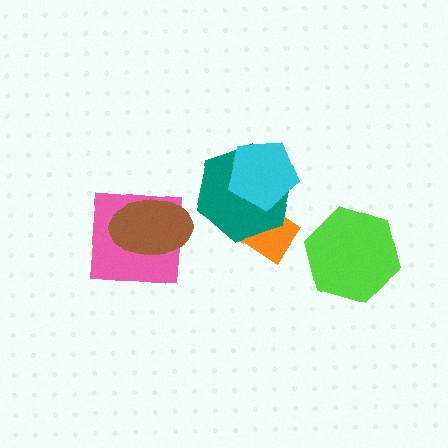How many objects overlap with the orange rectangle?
2 objects overlap with the orange rectangle.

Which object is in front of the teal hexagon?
The cyan pentagon is in front of the teal hexagon.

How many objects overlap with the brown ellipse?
1 object overlaps with the brown ellipse.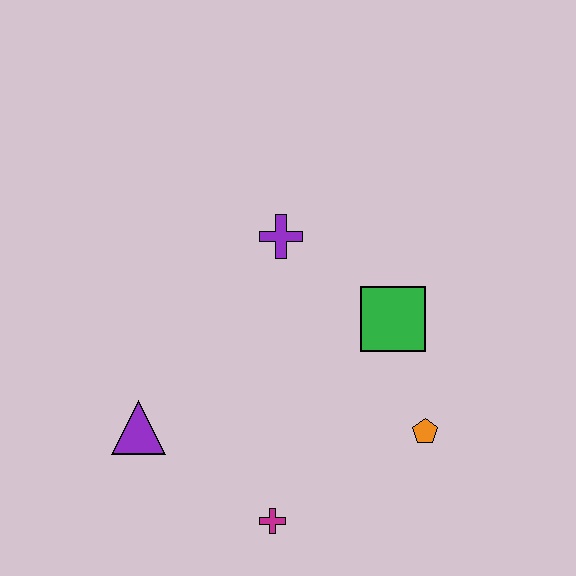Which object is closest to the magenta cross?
The purple triangle is closest to the magenta cross.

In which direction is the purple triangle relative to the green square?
The purple triangle is to the left of the green square.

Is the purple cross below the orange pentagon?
No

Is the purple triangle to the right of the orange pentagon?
No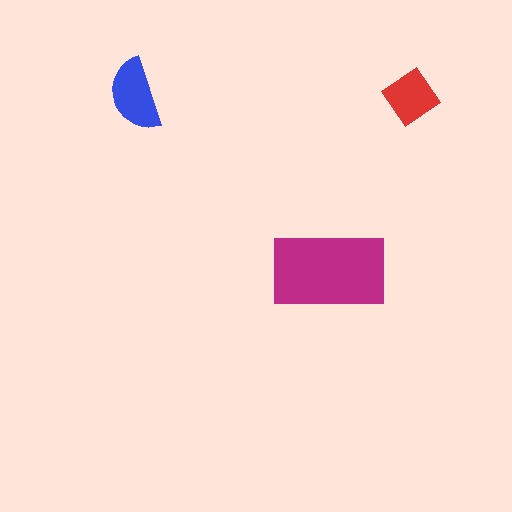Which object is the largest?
The magenta rectangle.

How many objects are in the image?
There are 3 objects in the image.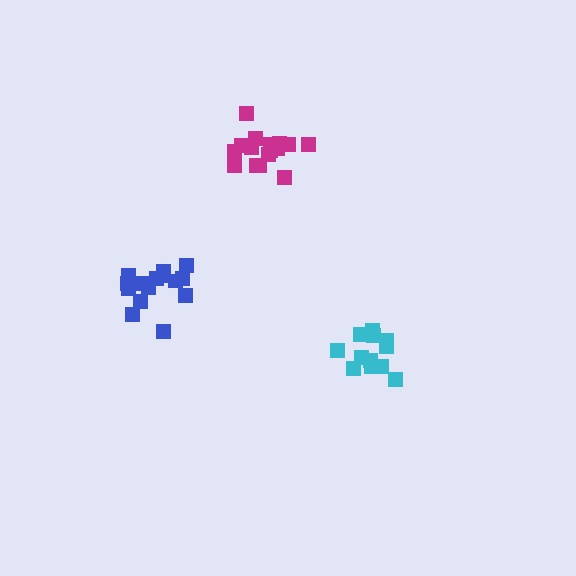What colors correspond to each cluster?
The clusters are colored: cyan, magenta, blue.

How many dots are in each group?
Group 1: 12 dots, Group 2: 16 dots, Group 3: 15 dots (43 total).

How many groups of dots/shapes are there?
There are 3 groups.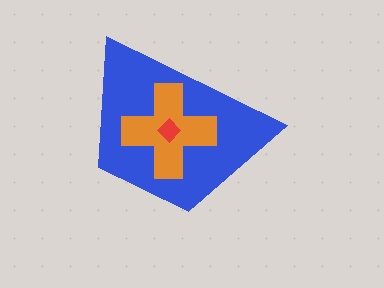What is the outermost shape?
The blue trapezoid.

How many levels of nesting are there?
3.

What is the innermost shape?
The red diamond.